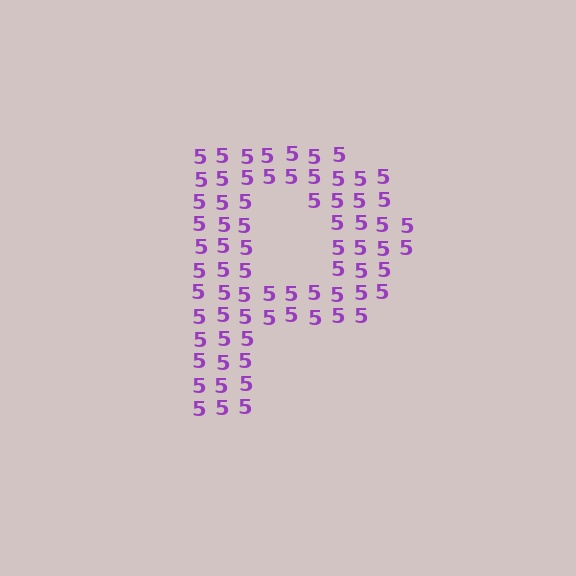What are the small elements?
The small elements are digit 5's.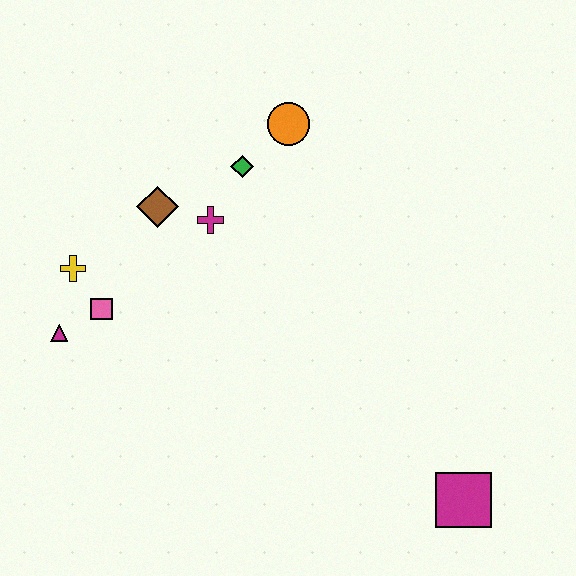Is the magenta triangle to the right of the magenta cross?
No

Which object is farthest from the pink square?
The magenta square is farthest from the pink square.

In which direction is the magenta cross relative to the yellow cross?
The magenta cross is to the right of the yellow cross.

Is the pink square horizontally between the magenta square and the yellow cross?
Yes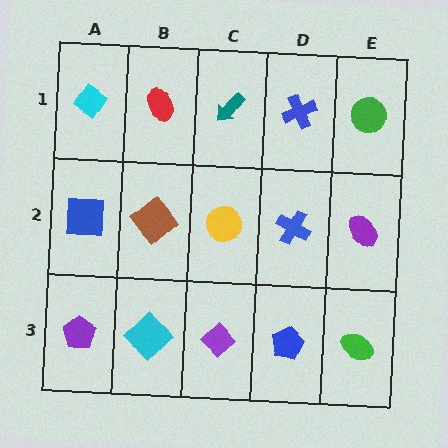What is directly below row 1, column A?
A blue square.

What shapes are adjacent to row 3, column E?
A purple ellipse (row 2, column E), a blue pentagon (row 3, column D).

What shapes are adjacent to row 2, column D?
A blue cross (row 1, column D), a blue pentagon (row 3, column D), a yellow circle (row 2, column C), a purple ellipse (row 2, column E).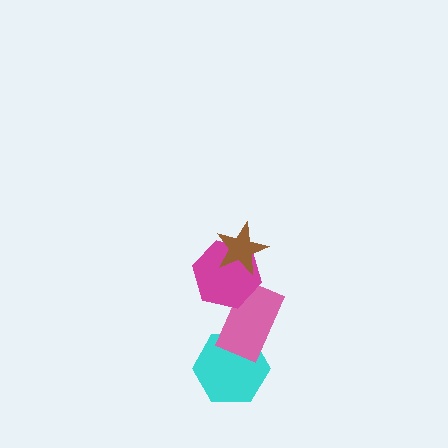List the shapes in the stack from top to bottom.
From top to bottom: the brown star, the magenta hexagon, the pink rectangle, the cyan hexagon.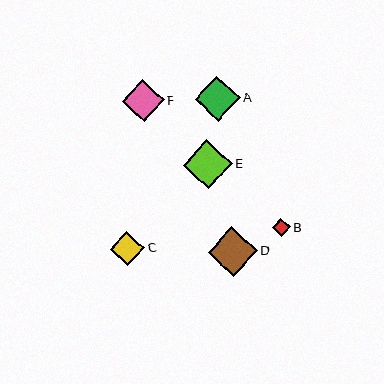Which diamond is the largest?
Diamond D is the largest with a size of approximately 49 pixels.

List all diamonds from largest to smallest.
From largest to smallest: D, E, A, F, C, B.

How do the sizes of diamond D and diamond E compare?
Diamond D and diamond E are approximately the same size.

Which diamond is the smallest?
Diamond B is the smallest with a size of approximately 18 pixels.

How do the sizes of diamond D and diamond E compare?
Diamond D and diamond E are approximately the same size.